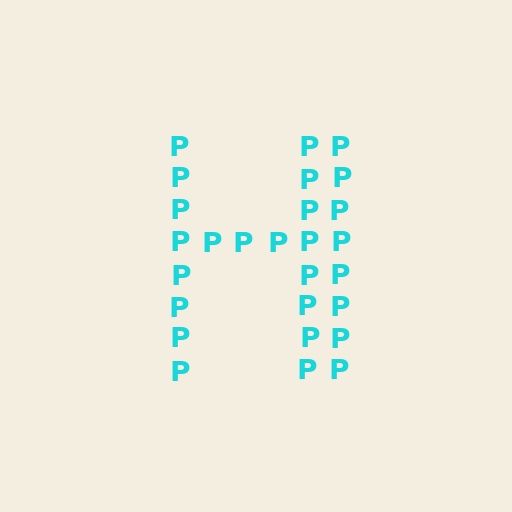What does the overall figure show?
The overall figure shows the letter H.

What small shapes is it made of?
It is made of small letter P's.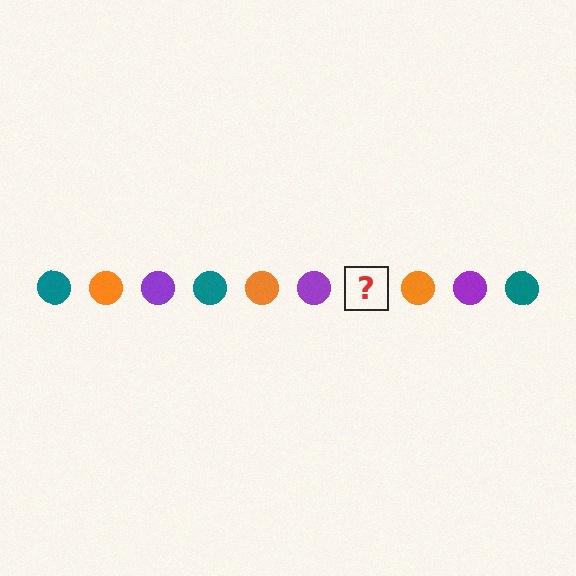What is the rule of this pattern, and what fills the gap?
The rule is that the pattern cycles through teal, orange, purple circles. The gap should be filled with a teal circle.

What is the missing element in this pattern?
The missing element is a teal circle.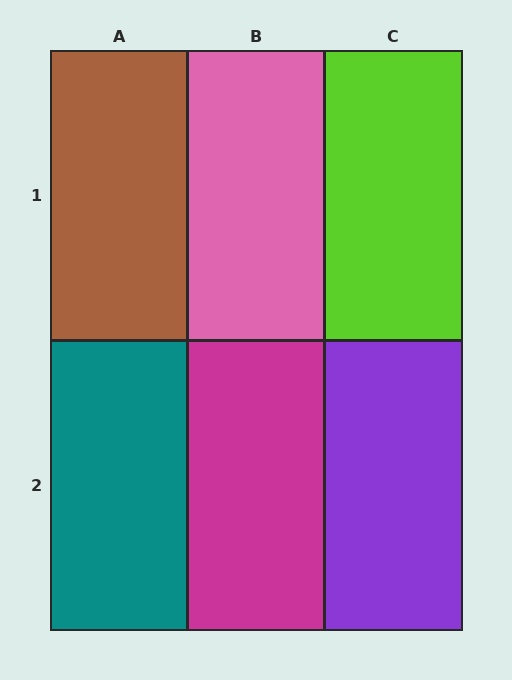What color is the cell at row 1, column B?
Pink.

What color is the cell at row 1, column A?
Brown.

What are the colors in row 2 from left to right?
Teal, magenta, purple.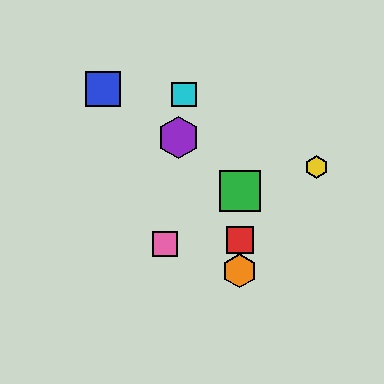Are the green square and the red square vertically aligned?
Yes, both are at x≈240.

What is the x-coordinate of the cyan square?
The cyan square is at x≈184.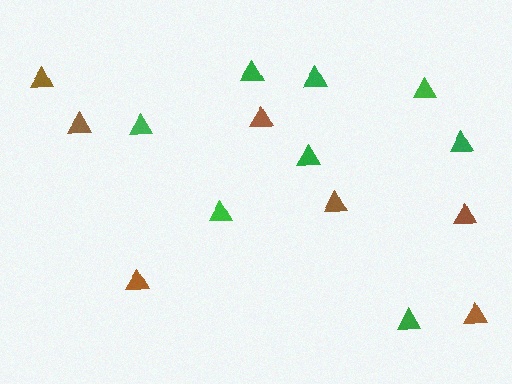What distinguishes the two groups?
There are 2 groups: one group of brown triangles (7) and one group of green triangles (8).